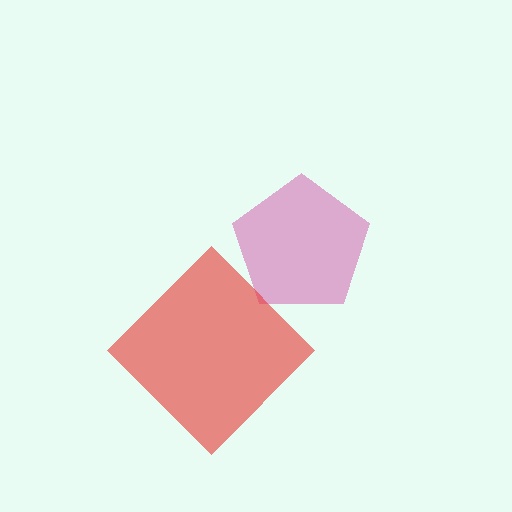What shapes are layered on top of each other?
The layered shapes are: a magenta pentagon, a red diamond.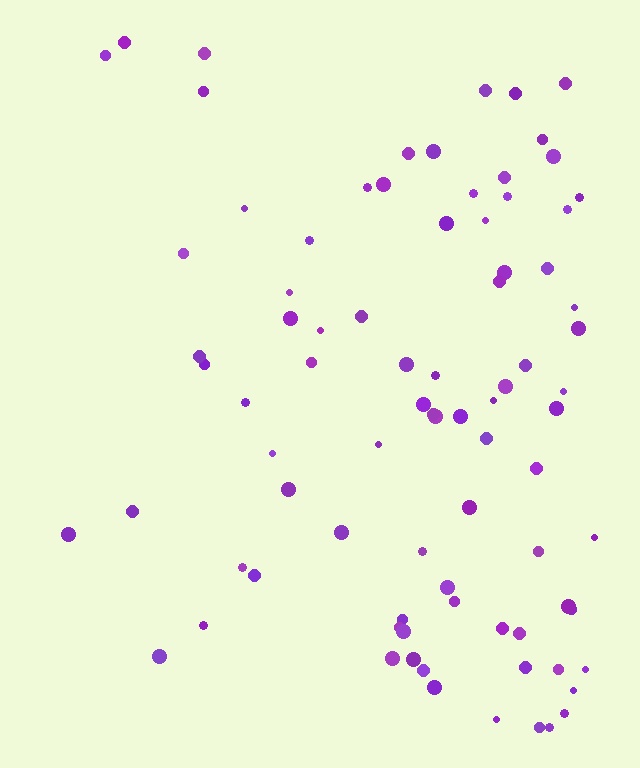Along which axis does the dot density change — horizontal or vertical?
Horizontal.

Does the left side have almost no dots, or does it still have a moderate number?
Still a moderate number, just noticeably fewer than the right.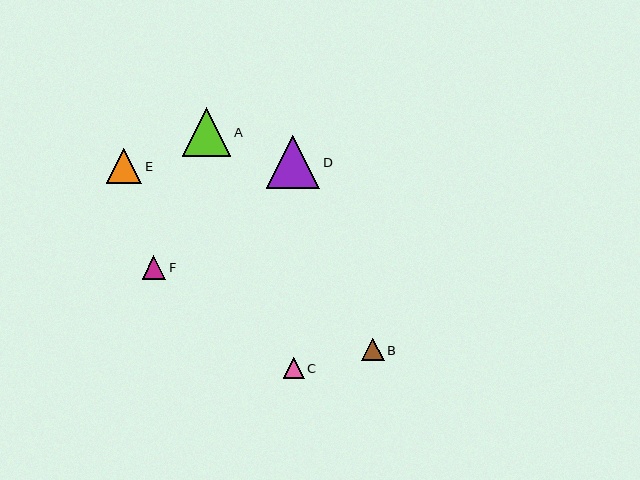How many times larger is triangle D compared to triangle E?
Triangle D is approximately 1.5 times the size of triangle E.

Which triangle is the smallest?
Triangle C is the smallest with a size of approximately 21 pixels.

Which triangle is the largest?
Triangle D is the largest with a size of approximately 53 pixels.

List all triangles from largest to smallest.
From largest to smallest: D, A, E, F, B, C.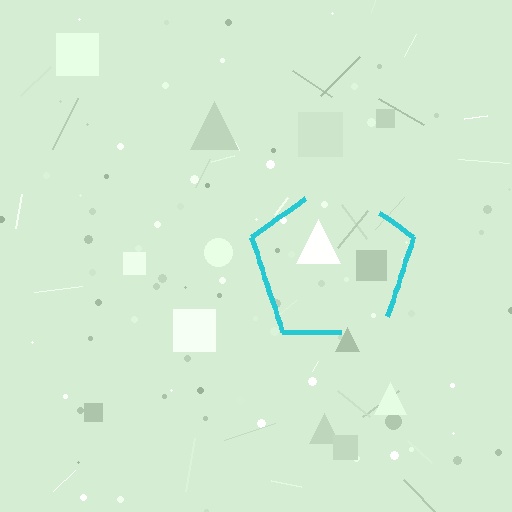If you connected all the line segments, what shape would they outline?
They would outline a pentagon.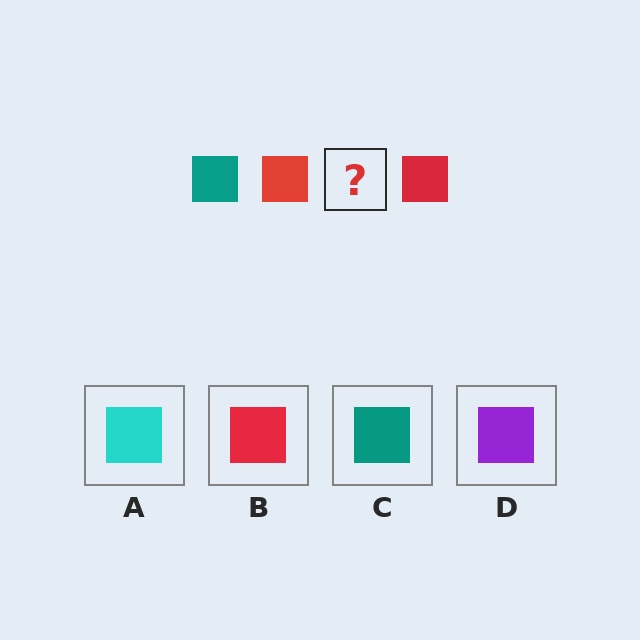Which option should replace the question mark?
Option C.